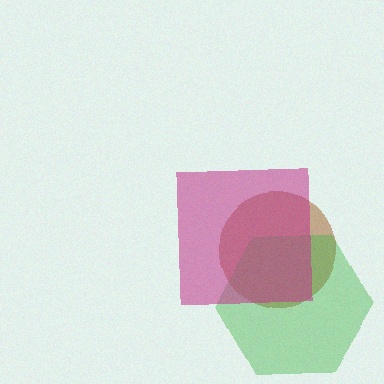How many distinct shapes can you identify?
There are 3 distinct shapes: a brown circle, a green hexagon, a magenta square.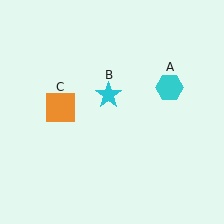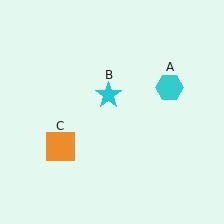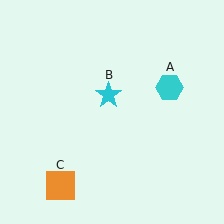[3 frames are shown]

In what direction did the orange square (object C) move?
The orange square (object C) moved down.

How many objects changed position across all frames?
1 object changed position: orange square (object C).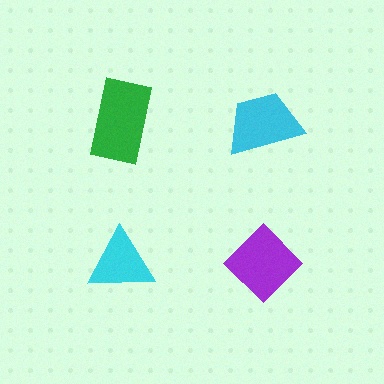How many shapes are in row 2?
2 shapes.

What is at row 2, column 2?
A purple diamond.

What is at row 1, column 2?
A cyan trapezoid.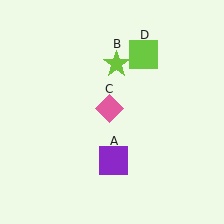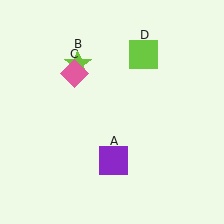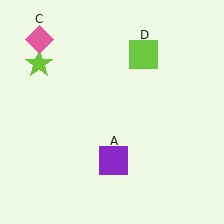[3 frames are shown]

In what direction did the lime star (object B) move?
The lime star (object B) moved left.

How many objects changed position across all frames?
2 objects changed position: lime star (object B), pink diamond (object C).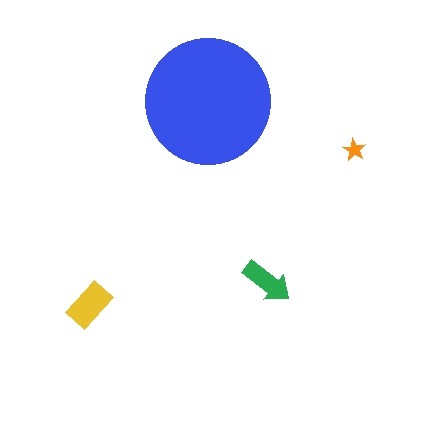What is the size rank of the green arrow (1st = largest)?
3rd.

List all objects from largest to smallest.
The blue circle, the yellow rectangle, the green arrow, the orange star.